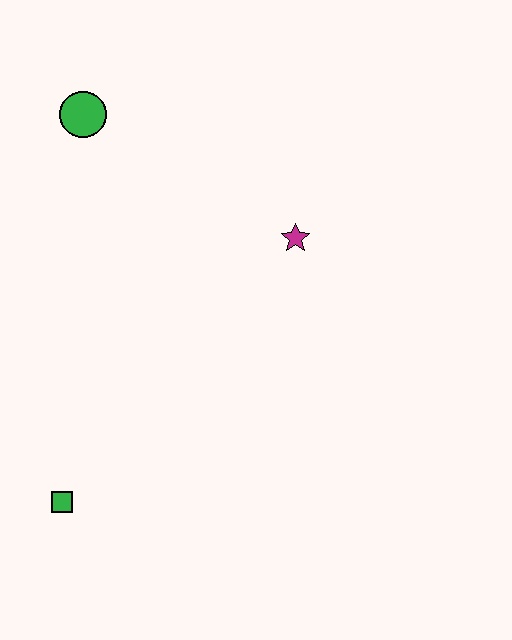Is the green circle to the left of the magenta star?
Yes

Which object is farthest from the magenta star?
The green square is farthest from the magenta star.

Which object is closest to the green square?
The magenta star is closest to the green square.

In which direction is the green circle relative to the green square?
The green circle is above the green square.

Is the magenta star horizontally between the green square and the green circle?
No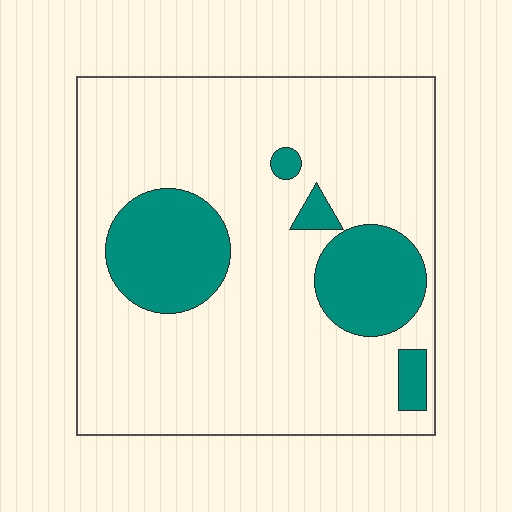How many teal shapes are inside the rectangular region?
5.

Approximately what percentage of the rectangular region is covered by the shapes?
Approximately 20%.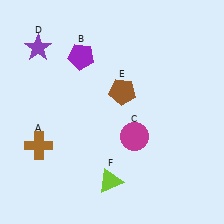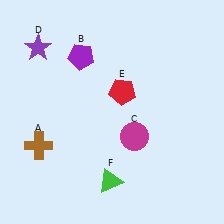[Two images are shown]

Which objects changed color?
E changed from brown to red. F changed from lime to green.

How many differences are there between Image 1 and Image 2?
There are 2 differences between the two images.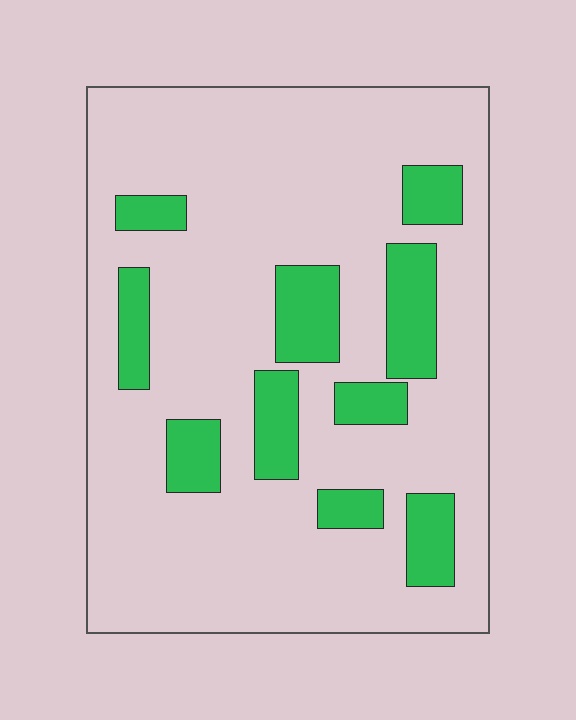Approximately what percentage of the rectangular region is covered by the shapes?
Approximately 20%.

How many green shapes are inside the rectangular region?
10.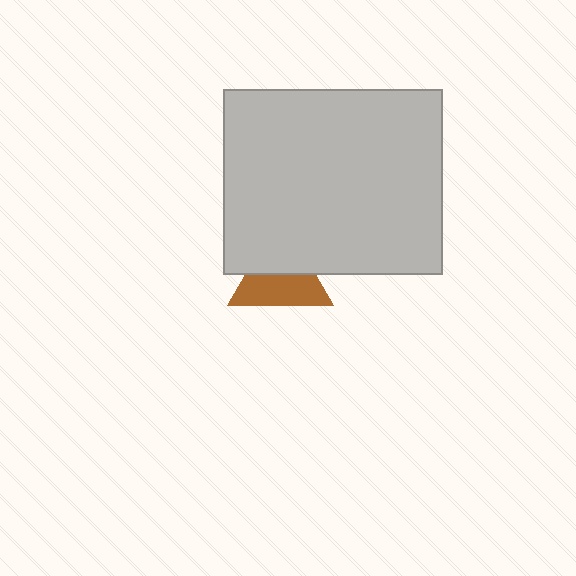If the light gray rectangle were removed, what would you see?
You would see the complete brown triangle.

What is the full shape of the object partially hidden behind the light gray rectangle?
The partially hidden object is a brown triangle.